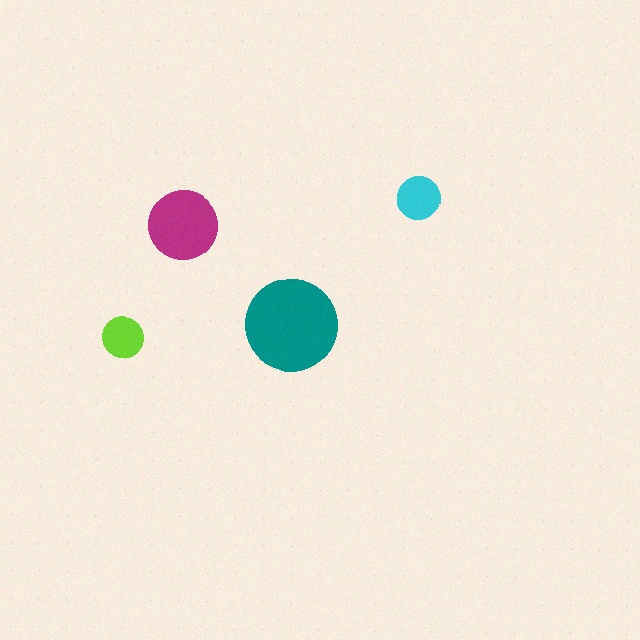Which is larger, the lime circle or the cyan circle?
The cyan one.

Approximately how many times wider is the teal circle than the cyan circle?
About 2 times wider.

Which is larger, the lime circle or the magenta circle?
The magenta one.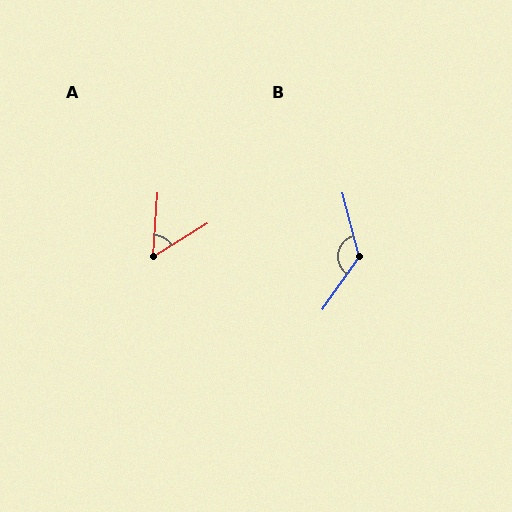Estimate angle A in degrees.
Approximately 55 degrees.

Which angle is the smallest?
A, at approximately 55 degrees.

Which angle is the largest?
B, at approximately 130 degrees.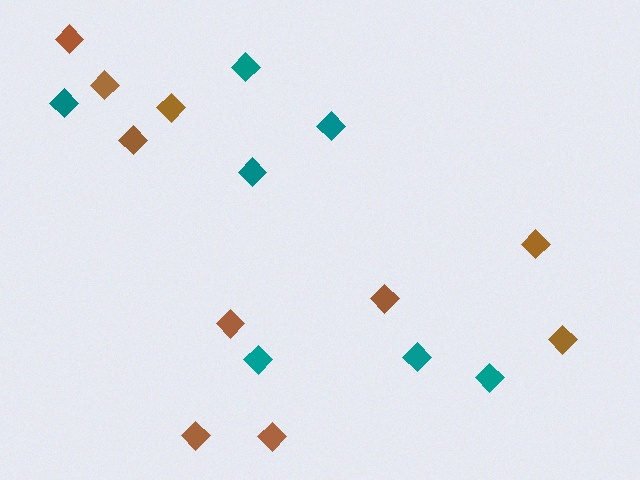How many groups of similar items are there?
There are 2 groups: one group of teal diamonds (7) and one group of brown diamonds (10).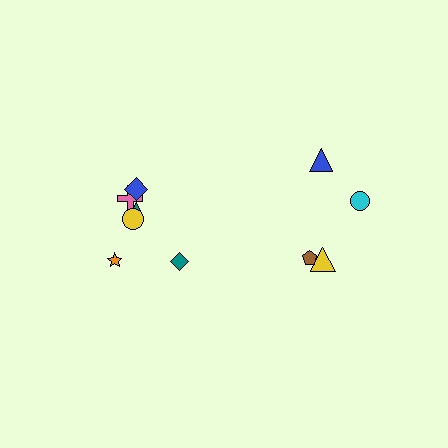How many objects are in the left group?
There are 6 objects.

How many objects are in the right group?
There are 4 objects.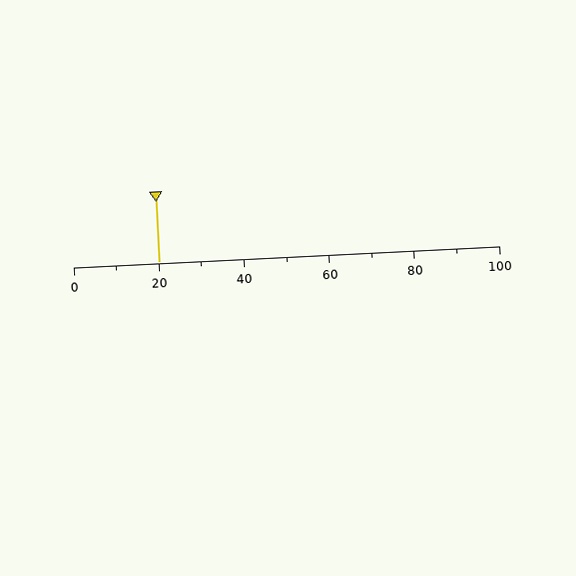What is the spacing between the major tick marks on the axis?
The major ticks are spaced 20 apart.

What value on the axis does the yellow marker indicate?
The marker indicates approximately 20.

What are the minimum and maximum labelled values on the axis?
The axis runs from 0 to 100.